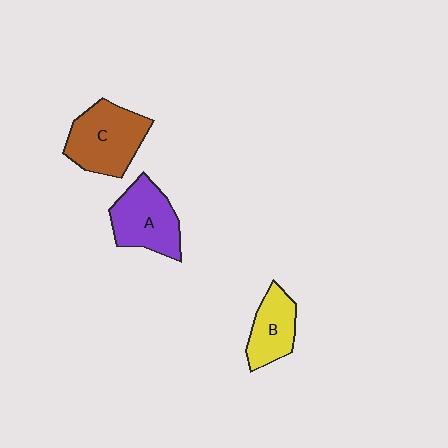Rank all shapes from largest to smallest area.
From largest to smallest: C (brown), A (purple), B (yellow).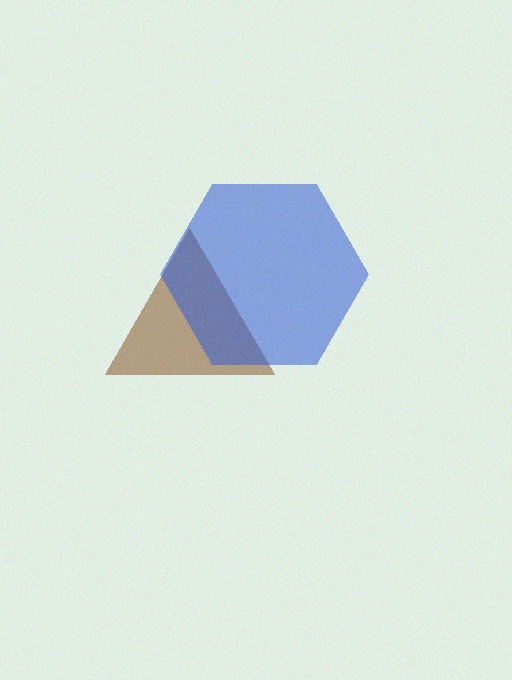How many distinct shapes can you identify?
There are 2 distinct shapes: a brown triangle, a blue hexagon.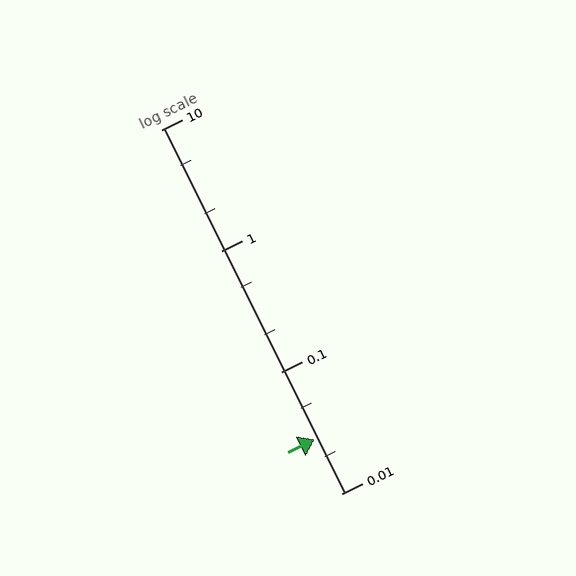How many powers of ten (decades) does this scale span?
The scale spans 3 decades, from 0.01 to 10.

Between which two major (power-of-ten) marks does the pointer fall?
The pointer is between 0.01 and 0.1.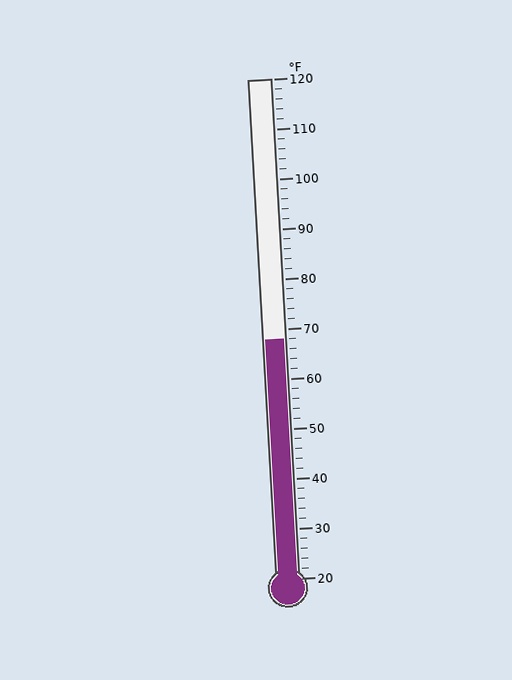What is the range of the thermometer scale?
The thermometer scale ranges from 20°F to 120°F.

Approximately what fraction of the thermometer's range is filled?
The thermometer is filled to approximately 50% of its range.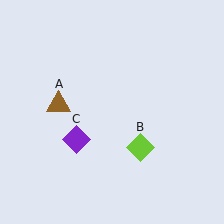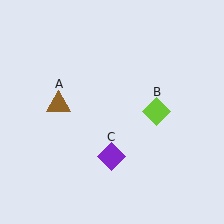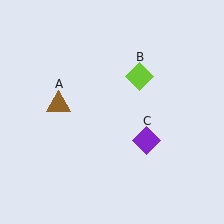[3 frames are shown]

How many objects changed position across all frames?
2 objects changed position: lime diamond (object B), purple diamond (object C).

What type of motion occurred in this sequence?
The lime diamond (object B), purple diamond (object C) rotated counterclockwise around the center of the scene.